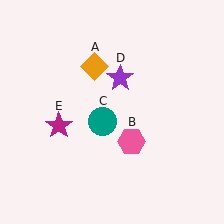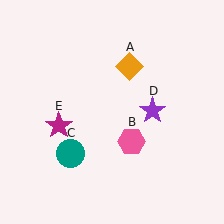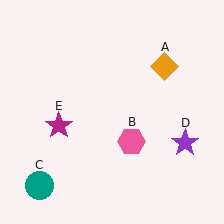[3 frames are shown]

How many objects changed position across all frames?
3 objects changed position: orange diamond (object A), teal circle (object C), purple star (object D).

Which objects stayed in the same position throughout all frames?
Pink hexagon (object B) and magenta star (object E) remained stationary.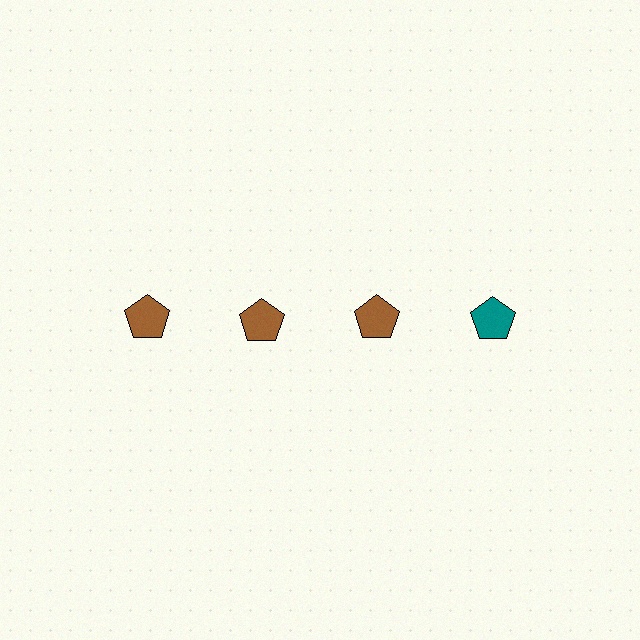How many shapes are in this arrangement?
There are 4 shapes arranged in a grid pattern.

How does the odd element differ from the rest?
It has a different color: teal instead of brown.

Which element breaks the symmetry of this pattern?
The teal pentagon in the top row, second from right column breaks the symmetry. All other shapes are brown pentagons.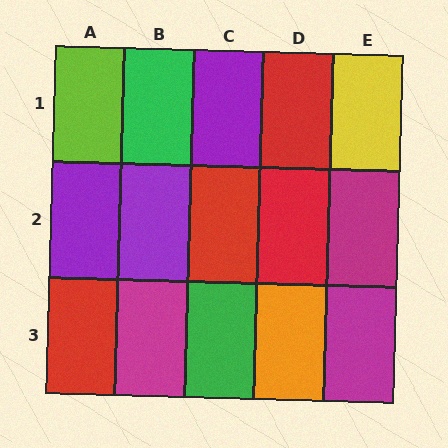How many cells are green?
2 cells are green.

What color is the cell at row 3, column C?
Green.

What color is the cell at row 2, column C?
Red.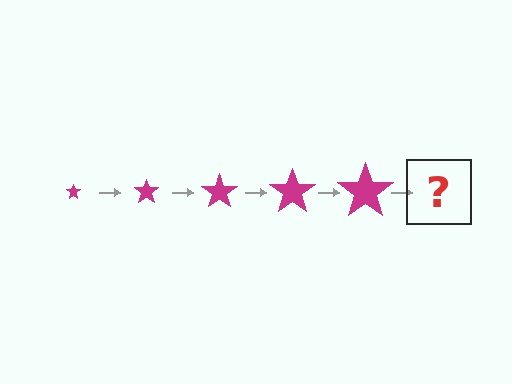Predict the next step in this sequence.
The next step is a magenta star, larger than the previous one.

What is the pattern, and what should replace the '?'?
The pattern is that the star gets progressively larger each step. The '?' should be a magenta star, larger than the previous one.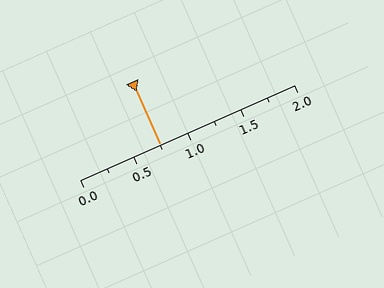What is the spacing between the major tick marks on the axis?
The major ticks are spaced 0.5 apart.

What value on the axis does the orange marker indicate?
The marker indicates approximately 0.75.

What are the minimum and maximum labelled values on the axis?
The axis runs from 0.0 to 2.0.